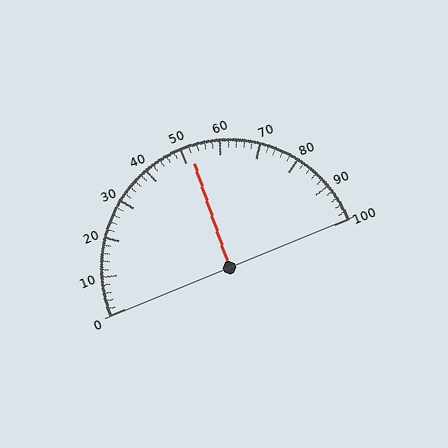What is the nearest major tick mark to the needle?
The nearest major tick mark is 50.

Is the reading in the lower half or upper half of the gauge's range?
The reading is in the upper half of the range (0 to 100).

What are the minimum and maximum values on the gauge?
The gauge ranges from 0 to 100.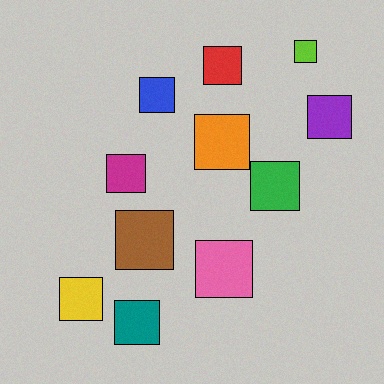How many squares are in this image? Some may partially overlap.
There are 11 squares.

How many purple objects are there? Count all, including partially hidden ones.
There is 1 purple object.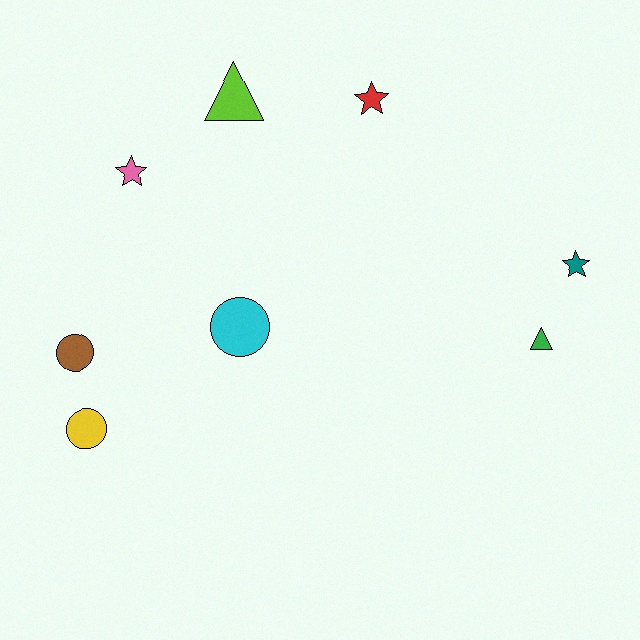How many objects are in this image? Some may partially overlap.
There are 8 objects.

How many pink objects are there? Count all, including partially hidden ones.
There is 1 pink object.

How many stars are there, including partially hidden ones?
There are 3 stars.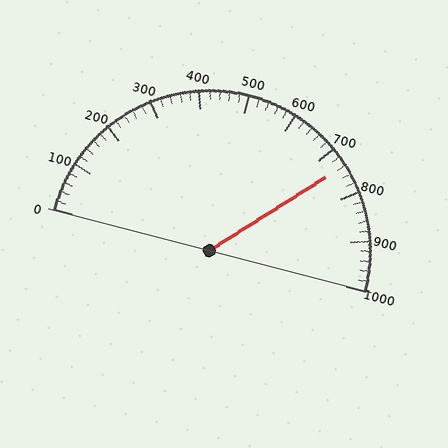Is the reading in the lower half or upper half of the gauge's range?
The reading is in the upper half of the range (0 to 1000).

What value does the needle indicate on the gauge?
The needle indicates approximately 740.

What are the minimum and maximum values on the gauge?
The gauge ranges from 0 to 1000.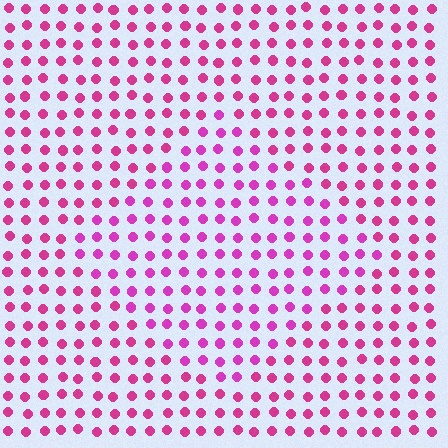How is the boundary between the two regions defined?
The boundary is defined purely by a slight shift in hue (about 18 degrees). Spacing, size, and orientation are identical on both sides.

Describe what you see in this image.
The image is filled with small magenta elements in a uniform arrangement. A diamond-shaped region is visible where the elements are tinted to a slightly different hue, forming a subtle color boundary.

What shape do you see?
I see a diamond.